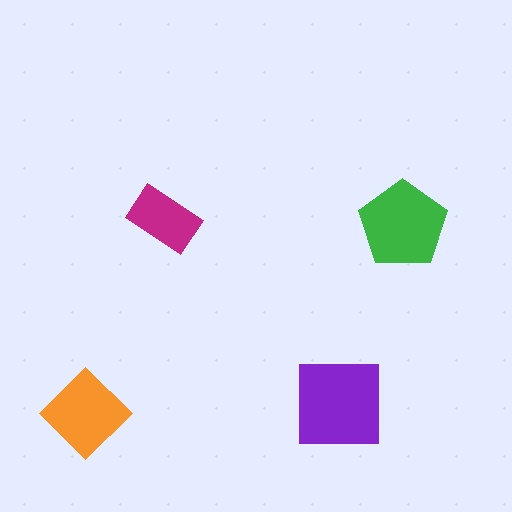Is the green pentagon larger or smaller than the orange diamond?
Larger.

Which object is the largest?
The purple square.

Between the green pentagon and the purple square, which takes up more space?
The purple square.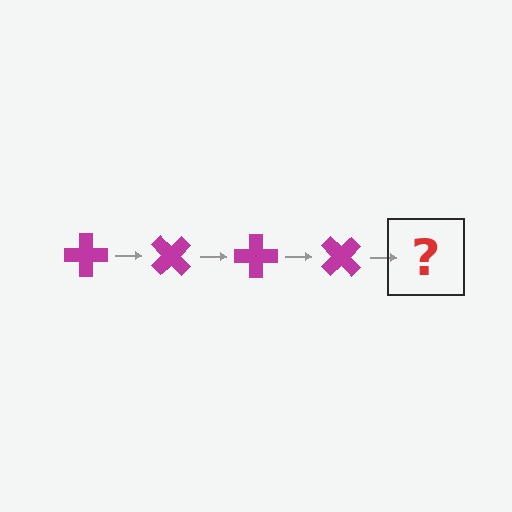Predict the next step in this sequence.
The next step is a magenta cross rotated 180 degrees.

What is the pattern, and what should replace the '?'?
The pattern is that the cross rotates 45 degrees each step. The '?' should be a magenta cross rotated 180 degrees.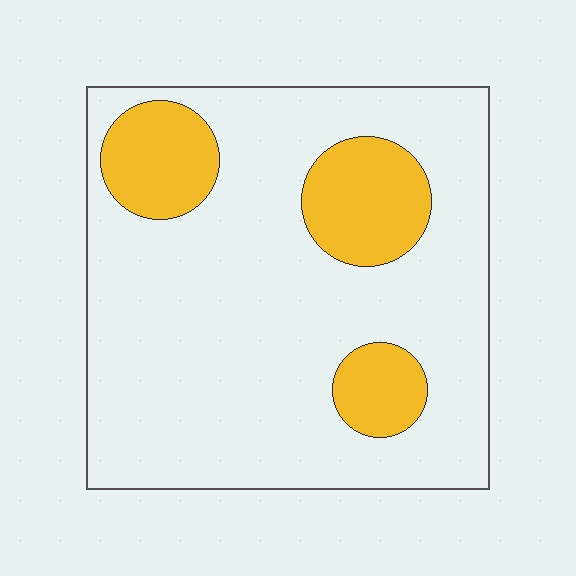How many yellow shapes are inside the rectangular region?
3.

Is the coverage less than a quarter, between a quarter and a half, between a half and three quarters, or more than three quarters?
Less than a quarter.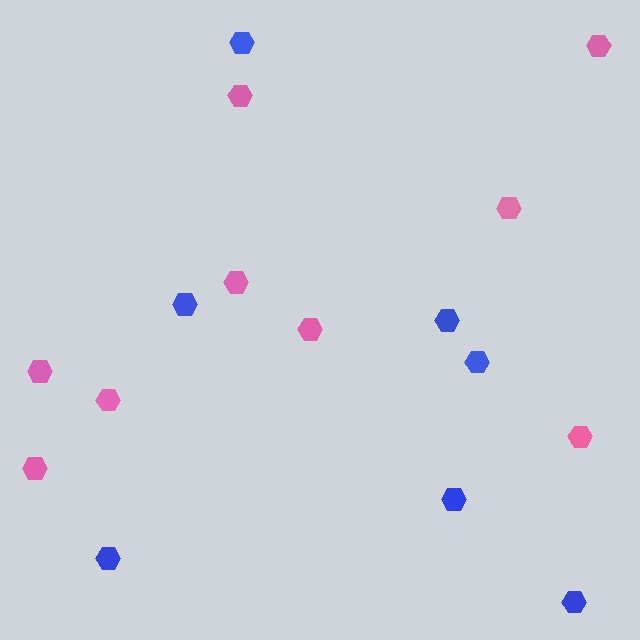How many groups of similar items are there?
There are 2 groups: one group of pink hexagons (9) and one group of blue hexagons (7).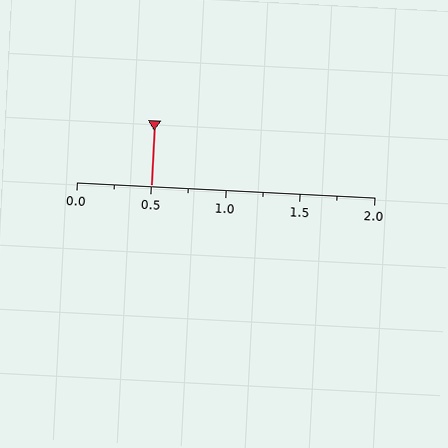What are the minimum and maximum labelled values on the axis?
The axis runs from 0.0 to 2.0.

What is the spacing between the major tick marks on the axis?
The major ticks are spaced 0.5 apart.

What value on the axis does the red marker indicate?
The marker indicates approximately 0.5.